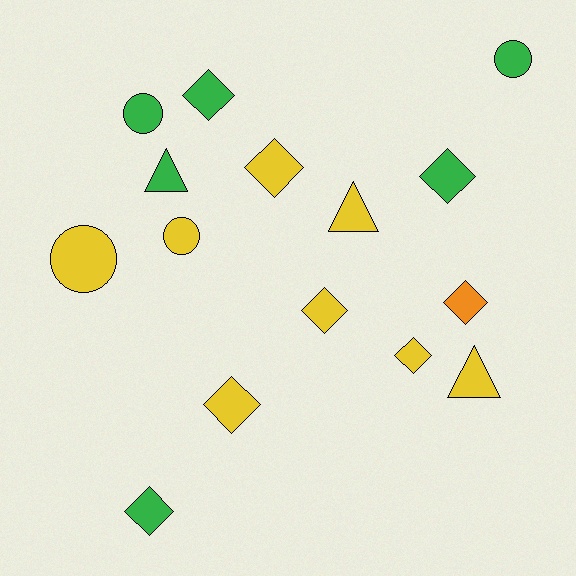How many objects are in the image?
There are 15 objects.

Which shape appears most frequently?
Diamond, with 8 objects.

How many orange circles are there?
There are no orange circles.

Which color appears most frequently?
Yellow, with 8 objects.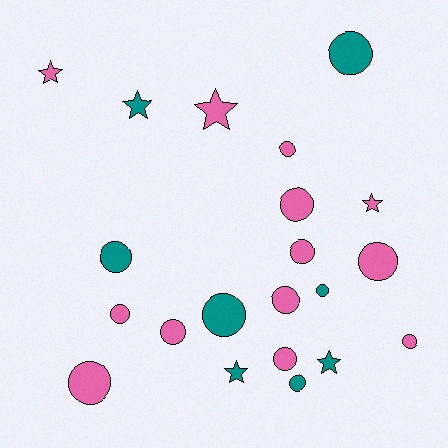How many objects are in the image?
There are 21 objects.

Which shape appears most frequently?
Circle, with 15 objects.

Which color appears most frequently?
Pink, with 13 objects.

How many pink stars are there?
There are 3 pink stars.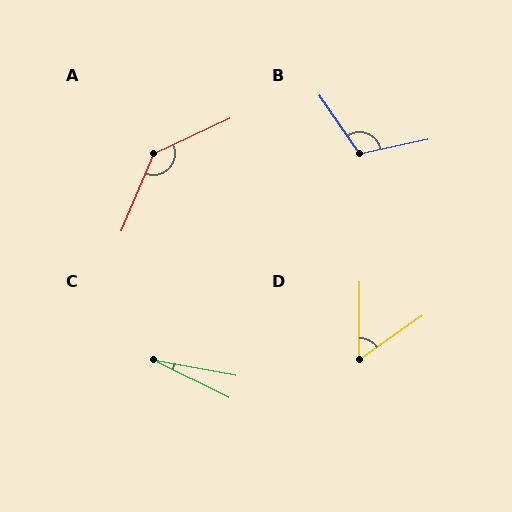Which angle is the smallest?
C, at approximately 16 degrees.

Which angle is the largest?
A, at approximately 137 degrees.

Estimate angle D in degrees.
Approximately 55 degrees.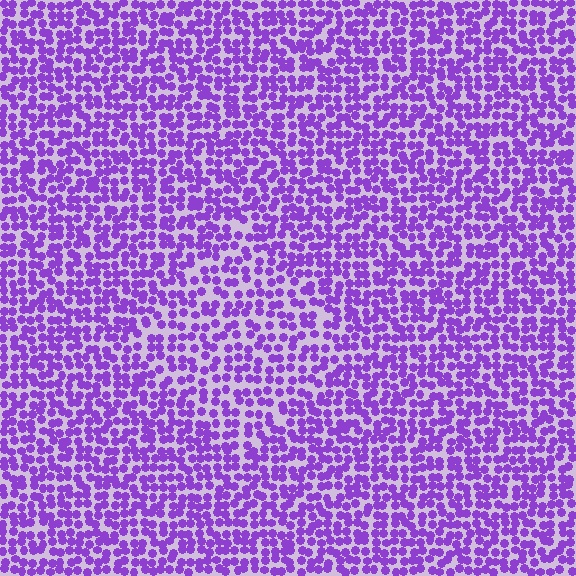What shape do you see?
I see a diamond.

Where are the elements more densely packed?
The elements are more densely packed outside the diamond boundary.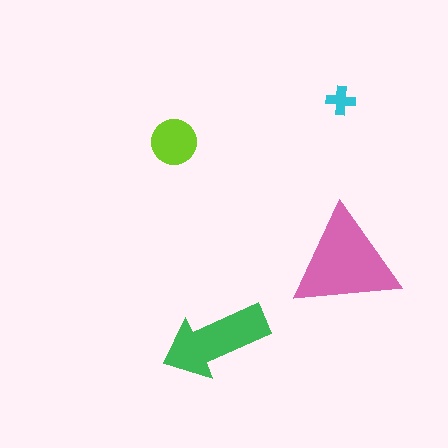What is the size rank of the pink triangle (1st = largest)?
1st.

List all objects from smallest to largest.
The cyan cross, the lime circle, the green arrow, the pink triangle.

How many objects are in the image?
There are 4 objects in the image.